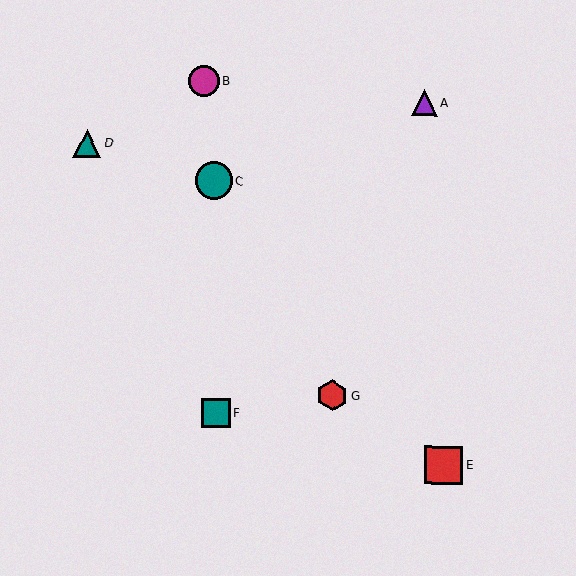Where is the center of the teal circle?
The center of the teal circle is at (214, 181).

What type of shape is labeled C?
Shape C is a teal circle.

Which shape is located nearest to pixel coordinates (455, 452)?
The red square (labeled E) at (444, 465) is nearest to that location.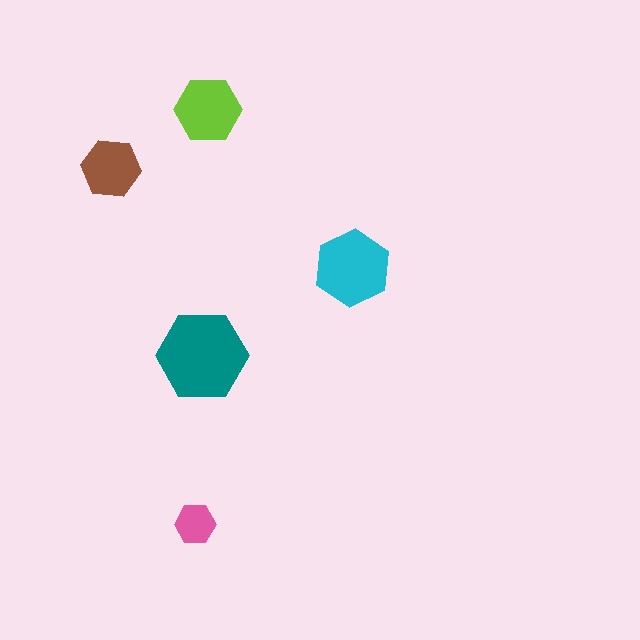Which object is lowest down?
The pink hexagon is bottommost.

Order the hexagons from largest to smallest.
the teal one, the cyan one, the lime one, the brown one, the pink one.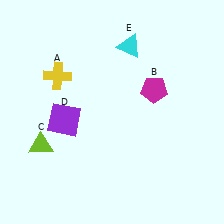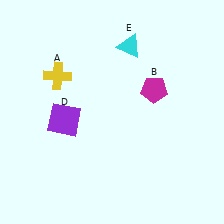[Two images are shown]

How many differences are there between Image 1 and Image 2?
There is 1 difference between the two images.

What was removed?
The lime triangle (C) was removed in Image 2.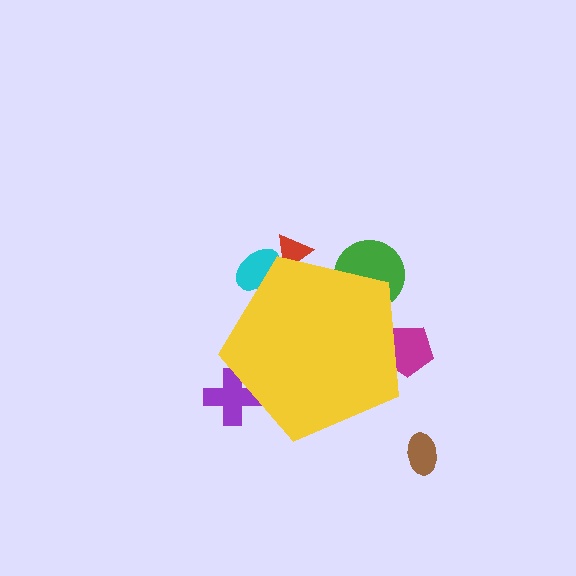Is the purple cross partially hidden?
Yes, the purple cross is partially hidden behind the yellow pentagon.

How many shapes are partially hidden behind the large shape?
5 shapes are partially hidden.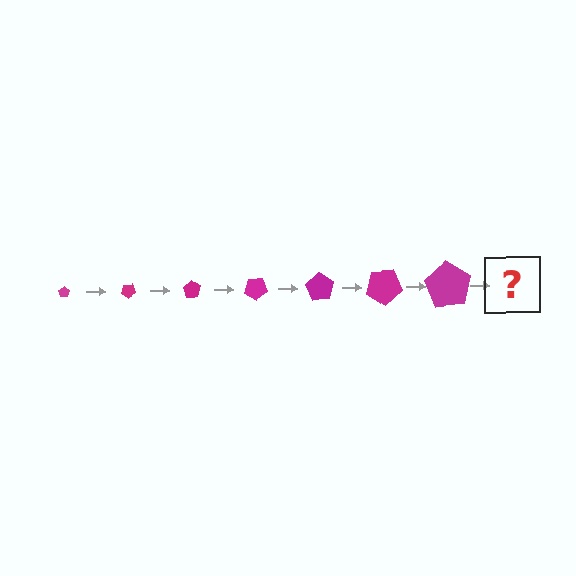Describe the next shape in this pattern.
It should be a pentagon, larger than the previous one and rotated 245 degrees from the start.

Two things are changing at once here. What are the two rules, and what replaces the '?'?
The two rules are that the pentagon grows larger each step and it rotates 35 degrees each step. The '?' should be a pentagon, larger than the previous one and rotated 245 degrees from the start.